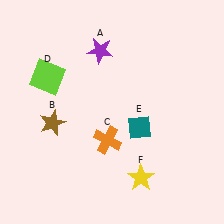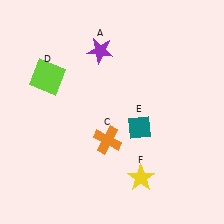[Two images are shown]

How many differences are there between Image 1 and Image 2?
There is 1 difference between the two images.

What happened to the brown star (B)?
The brown star (B) was removed in Image 2. It was in the bottom-left area of Image 1.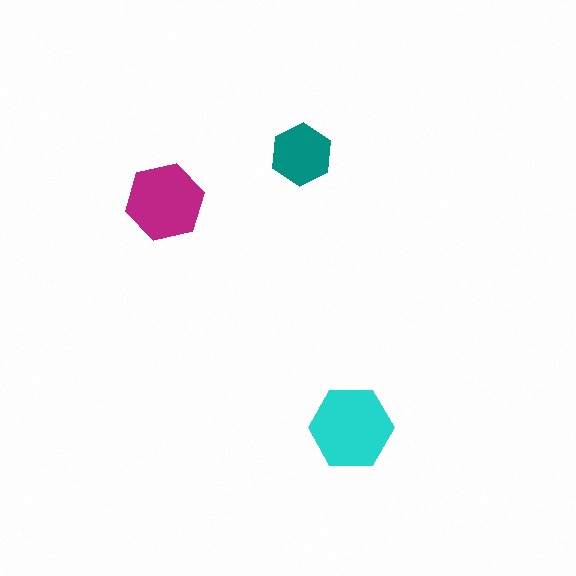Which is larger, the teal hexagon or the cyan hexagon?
The cyan one.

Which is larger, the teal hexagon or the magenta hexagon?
The magenta one.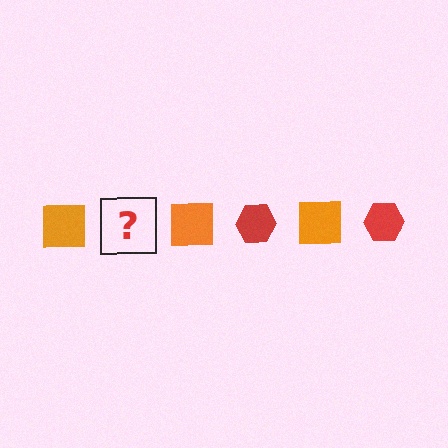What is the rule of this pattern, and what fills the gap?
The rule is that the pattern alternates between orange square and red hexagon. The gap should be filled with a red hexagon.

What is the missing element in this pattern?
The missing element is a red hexagon.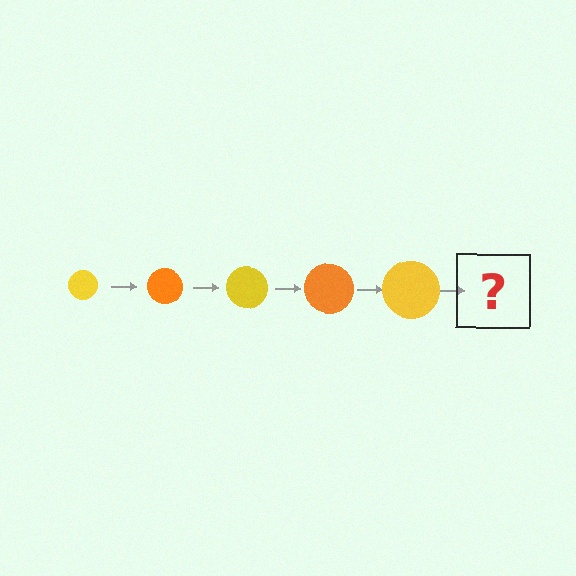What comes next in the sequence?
The next element should be an orange circle, larger than the previous one.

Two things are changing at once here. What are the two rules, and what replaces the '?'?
The two rules are that the circle grows larger each step and the color cycles through yellow and orange. The '?' should be an orange circle, larger than the previous one.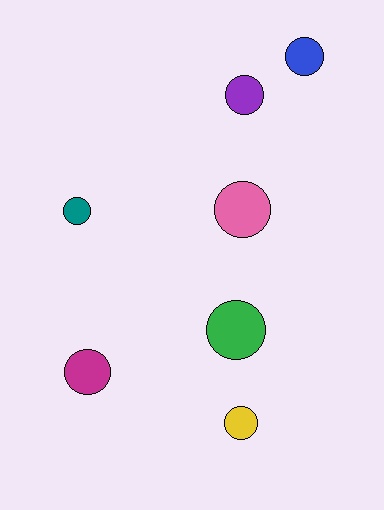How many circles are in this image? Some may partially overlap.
There are 7 circles.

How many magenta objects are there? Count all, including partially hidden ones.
There is 1 magenta object.